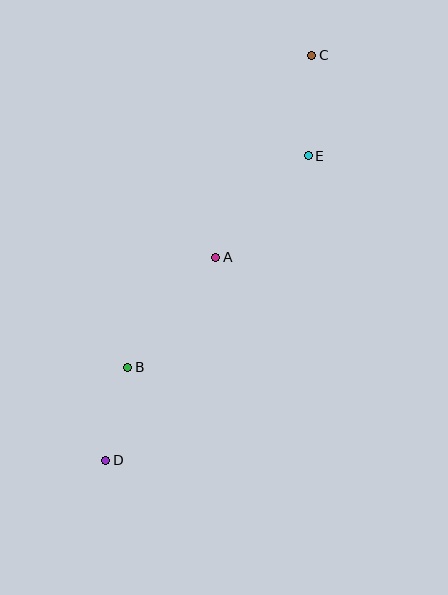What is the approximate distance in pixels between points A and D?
The distance between A and D is approximately 231 pixels.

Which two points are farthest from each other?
Points C and D are farthest from each other.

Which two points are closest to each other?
Points B and D are closest to each other.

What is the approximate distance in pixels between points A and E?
The distance between A and E is approximately 137 pixels.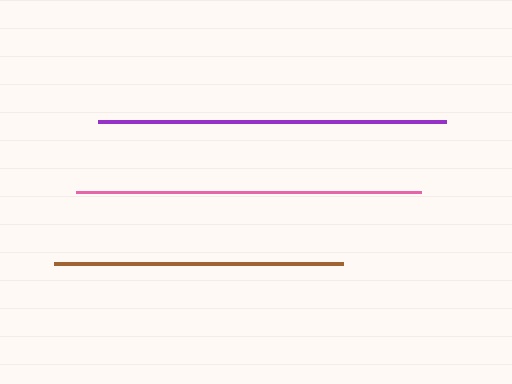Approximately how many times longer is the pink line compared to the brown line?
The pink line is approximately 1.2 times the length of the brown line.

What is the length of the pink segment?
The pink segment is approximately 345 pixels long.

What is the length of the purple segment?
The purple segment is approximately 348 pixels long.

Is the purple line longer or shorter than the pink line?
The purple line is longer than the pink line.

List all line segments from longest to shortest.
From longest to shortest: purple, pink, brown.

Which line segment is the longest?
The purple line is the longest at approximately 348 pixels.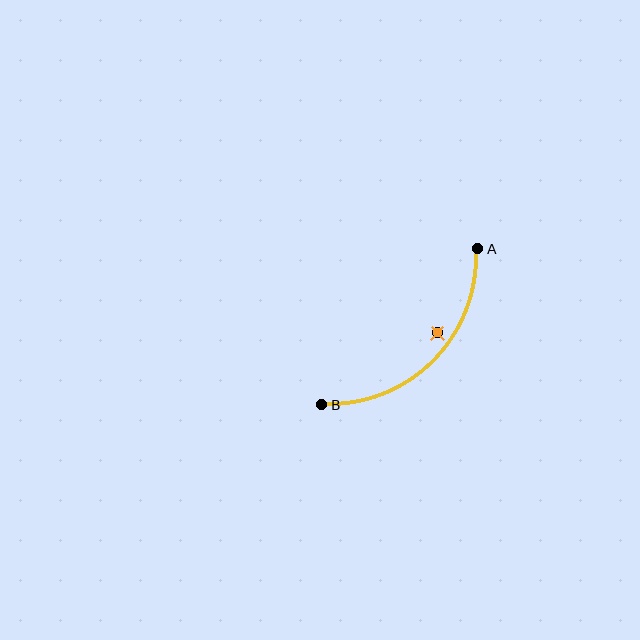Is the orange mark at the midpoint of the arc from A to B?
No — the orange mark does not lie on the arc at all. It sits slightly inside the curve.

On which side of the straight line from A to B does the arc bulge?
The arc bulges below and to the right of the straight line connecting A and B.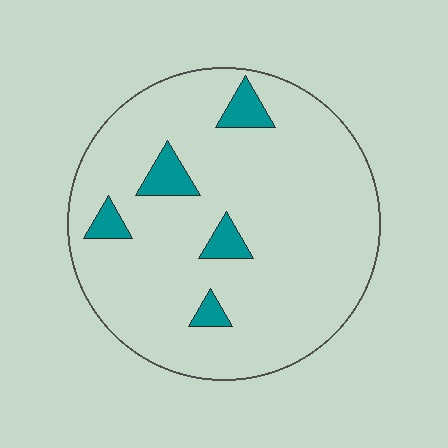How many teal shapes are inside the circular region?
5.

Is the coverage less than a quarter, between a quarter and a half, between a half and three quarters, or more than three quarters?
Less than a quarter.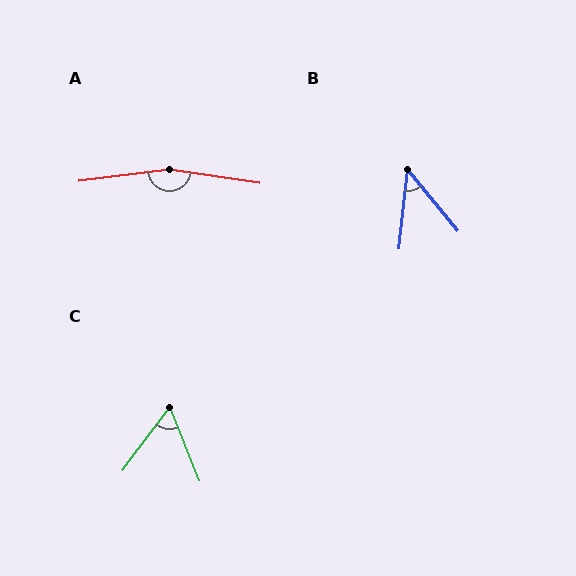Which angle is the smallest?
B, at approximately 45 degrees.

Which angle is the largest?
A, at approximately 164 degrees.